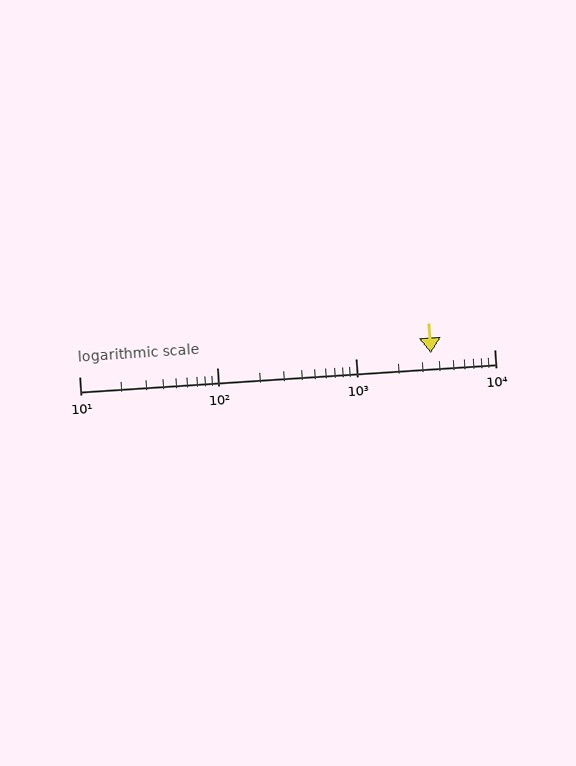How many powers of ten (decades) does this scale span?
The scale spans 3 decades, from 10 to 10000.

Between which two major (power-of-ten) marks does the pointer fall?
The pointer is between 1000 and 10000.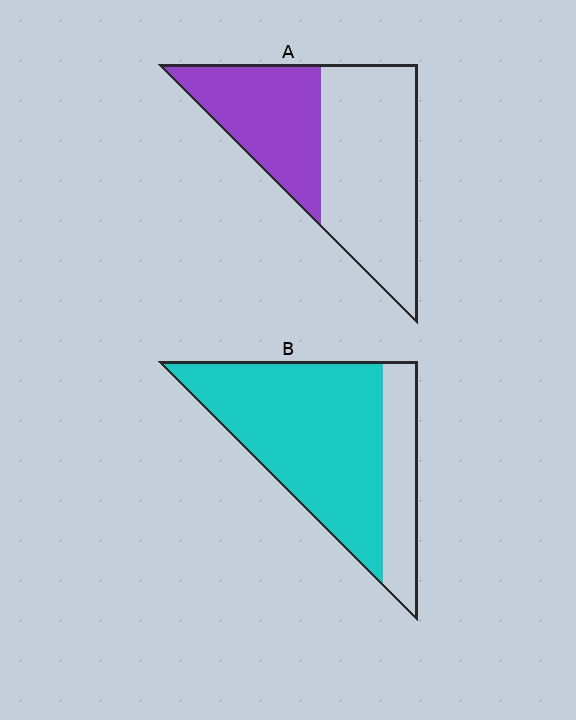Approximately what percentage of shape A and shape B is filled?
A is approximately 40% and B is approximately 75%.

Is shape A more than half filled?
No.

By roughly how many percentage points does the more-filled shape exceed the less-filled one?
By roughly 35 percentage points (B over A).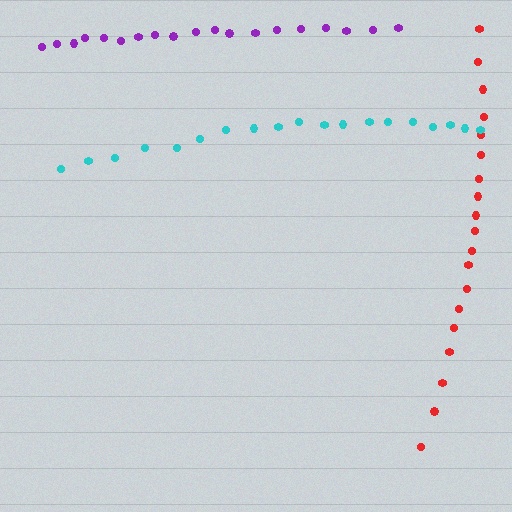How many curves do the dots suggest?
There are 3 distinct paths.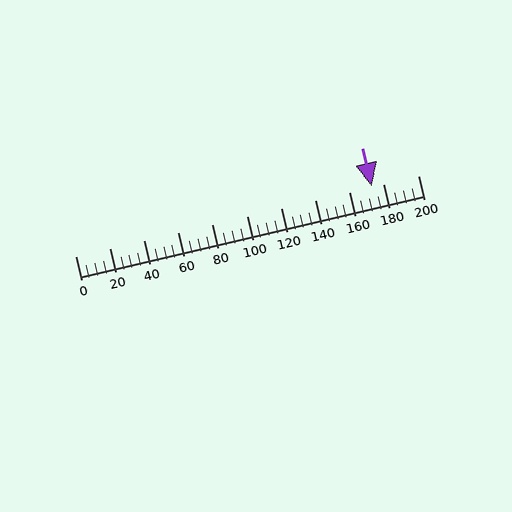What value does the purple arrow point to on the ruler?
The purple arrow points to approximately 173.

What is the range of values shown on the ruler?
The ruler shows values from 0 to 200.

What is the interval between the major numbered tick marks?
The major tick marks are spaced 20 units apart.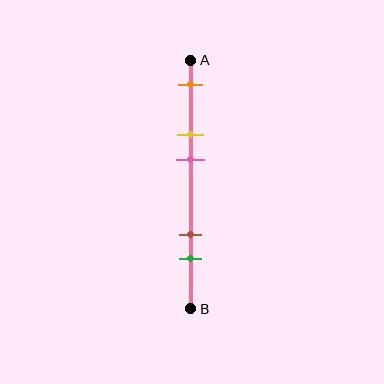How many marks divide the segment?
There are 5 marks dividing the segment.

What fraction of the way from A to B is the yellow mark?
The yellow mark is approximately 30% (0.3) of the way from A to B.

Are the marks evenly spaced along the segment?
No, the marks are not evenly spaced.